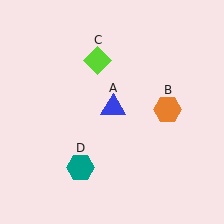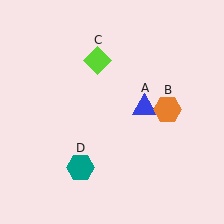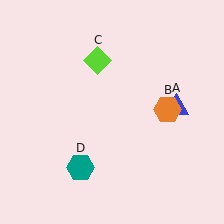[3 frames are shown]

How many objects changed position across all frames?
1 object changed position: blue triangle (object A).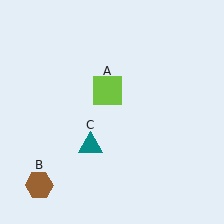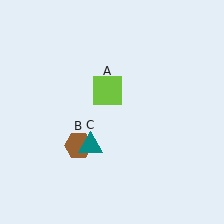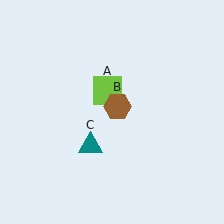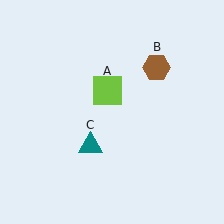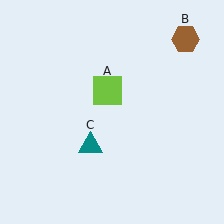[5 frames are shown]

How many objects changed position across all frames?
1 object changed position: brown hexagon (object B).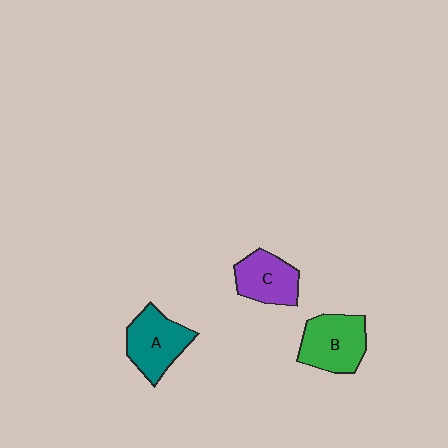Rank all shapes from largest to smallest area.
From largest to smallest: B (green), A (teal), C (purple).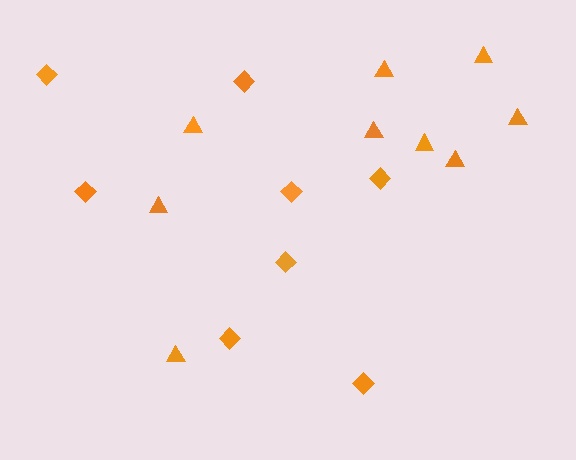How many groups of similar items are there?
There are 2 groups: one group of triangles (9) and one group of diamonds (8).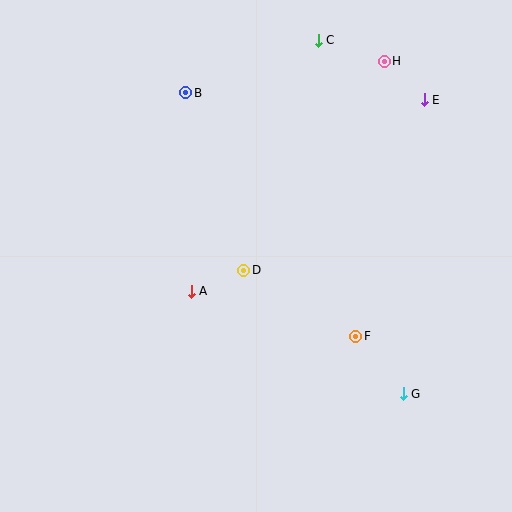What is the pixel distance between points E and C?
The distance between E and C is 121 pixels.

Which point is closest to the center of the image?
Point D at (244, 270) is closest to the center.